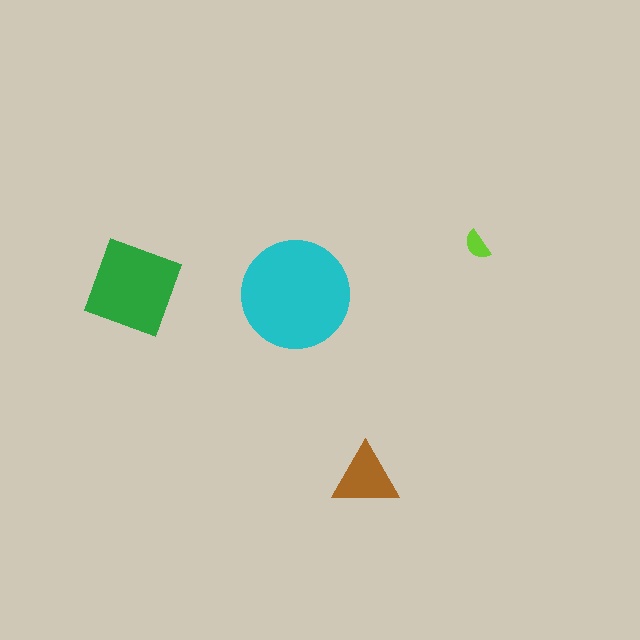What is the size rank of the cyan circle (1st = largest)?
1st.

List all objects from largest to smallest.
The cyan circle, the green diamond, the brown triangle, the lime semicircle.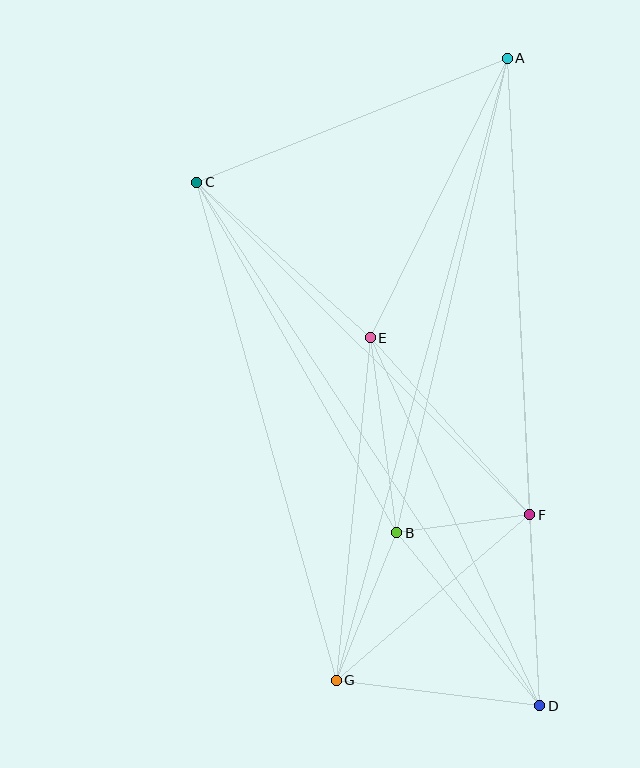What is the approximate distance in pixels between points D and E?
The distance between D and E is approximately 405 pixels.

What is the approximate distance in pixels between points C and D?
The distance between C and D is approximately 626 pixels.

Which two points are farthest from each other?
Points A and D are farthest from each other.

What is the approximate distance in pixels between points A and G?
The distance between A and G is approximately 645 pixels.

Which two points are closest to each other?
Points B and F are closest to each other.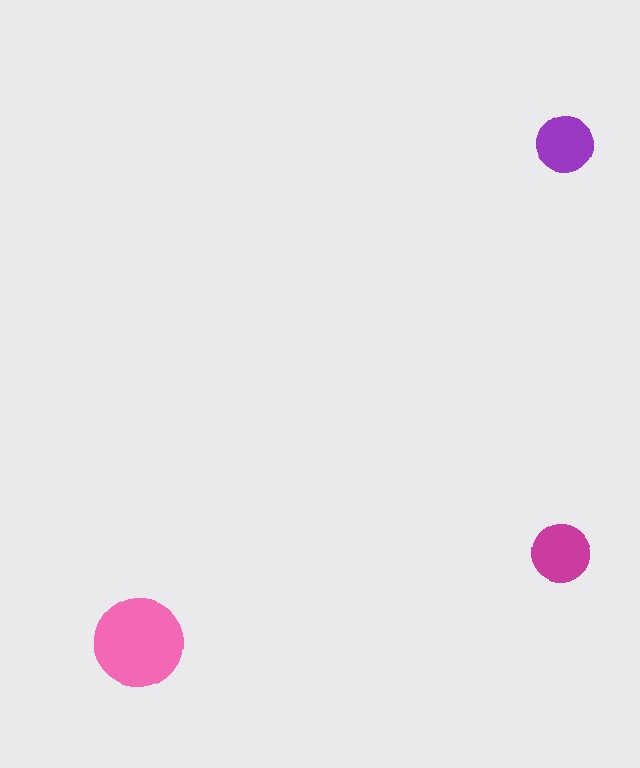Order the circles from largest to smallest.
the pink one, the magenta one, the purple one.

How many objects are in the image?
There are 3 objects in the image.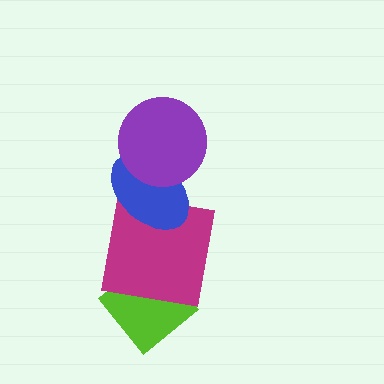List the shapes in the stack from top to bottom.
From top to bottom: the purple circle, the blue ellipse, the magenta square, the lime diamond.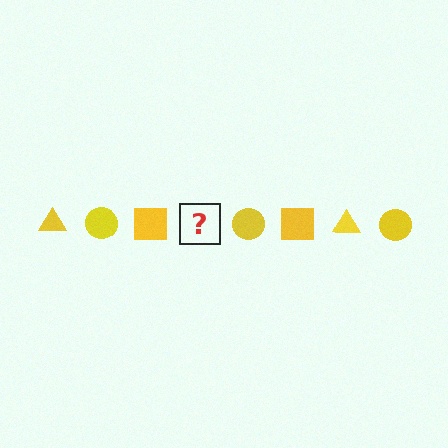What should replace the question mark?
The question mark should be replaced with a yellow triangle.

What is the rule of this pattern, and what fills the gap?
The rule is that the pattern cycles through triangle, circle, square shapes in yellow. The gap should be filled with a yellow triangle.